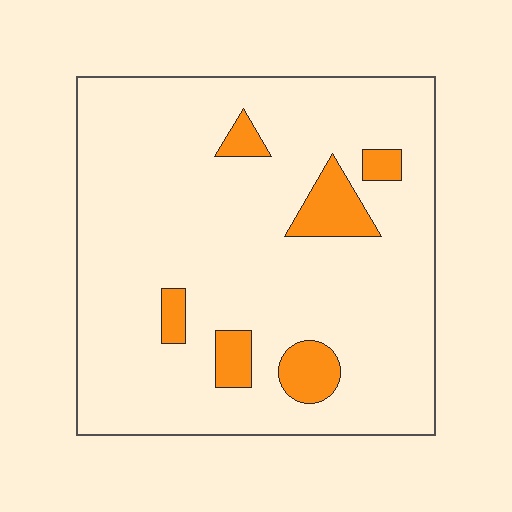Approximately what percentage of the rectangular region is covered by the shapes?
Approximately 10%.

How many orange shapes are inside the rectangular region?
6.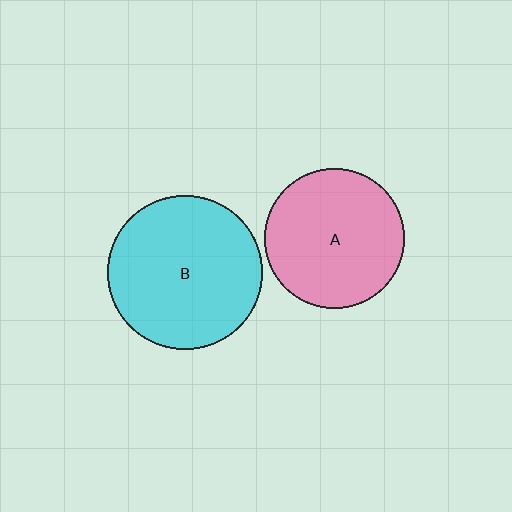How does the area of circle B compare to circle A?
Approximately 1.2 times.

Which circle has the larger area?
Circle B (cyan).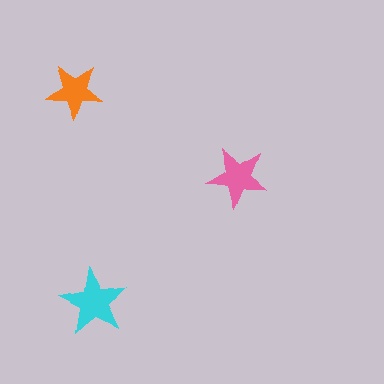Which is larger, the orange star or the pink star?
The pink one.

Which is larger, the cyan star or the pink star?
The cyan one.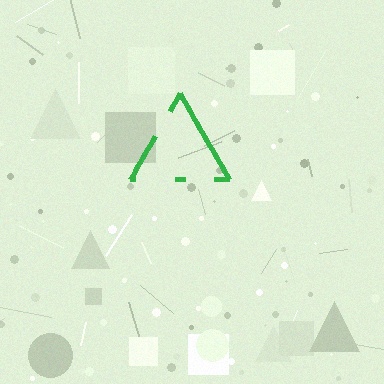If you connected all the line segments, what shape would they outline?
They would outline a triangle.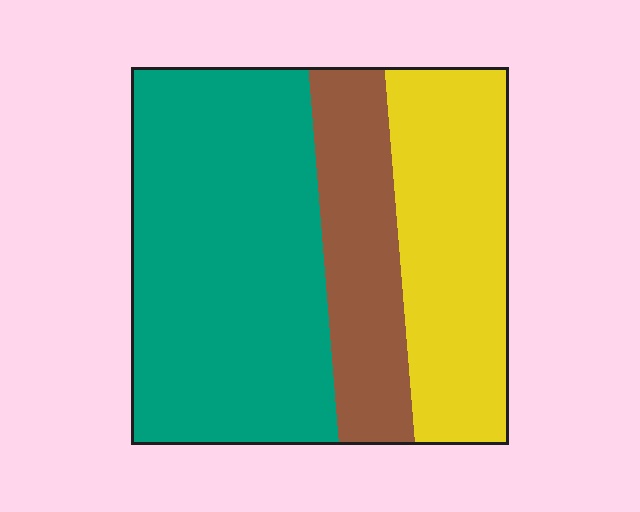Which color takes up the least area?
Brown, at roughly 20%.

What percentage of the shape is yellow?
Yellow covers 29% of the shape.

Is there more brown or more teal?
Teal.